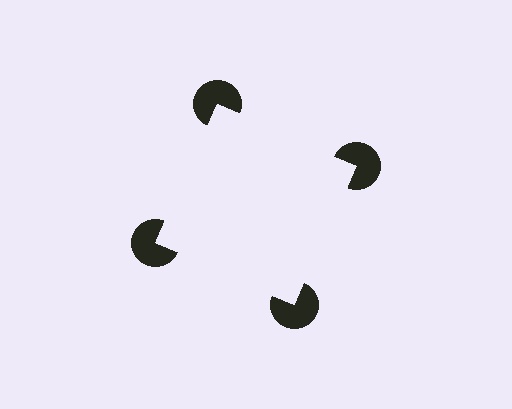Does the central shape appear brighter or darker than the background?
It typically appears slightly brighter than the background, even though no actual brightness change is drawn.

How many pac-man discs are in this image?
There are 4 — one at each vertex of the illusory square.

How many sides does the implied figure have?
4 sides.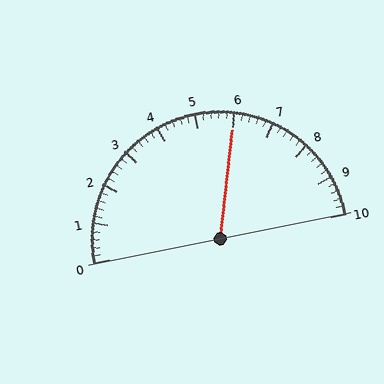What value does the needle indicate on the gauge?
The needle indicates approximately 6.0.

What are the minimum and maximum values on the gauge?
The gauge ranges from 0 to 10.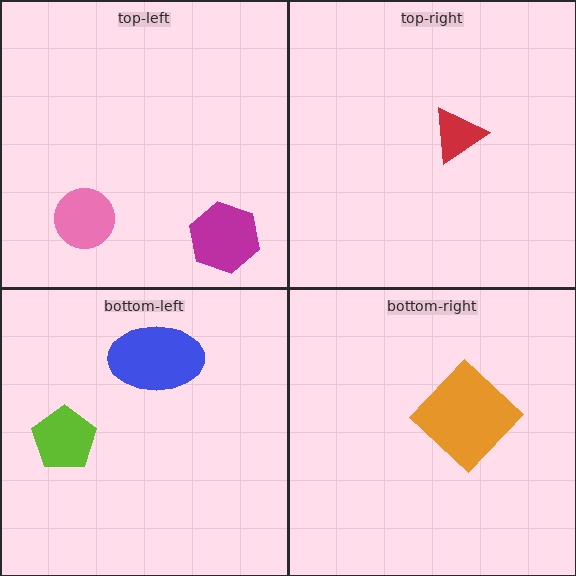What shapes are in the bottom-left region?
The lime pentagon, the blue ellipse.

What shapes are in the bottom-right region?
The orange diamond.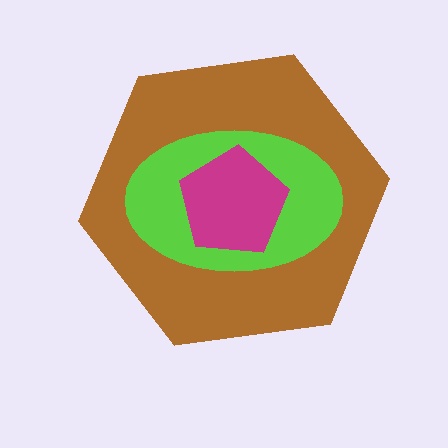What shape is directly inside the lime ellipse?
The magenta pentagon.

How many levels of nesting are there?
3.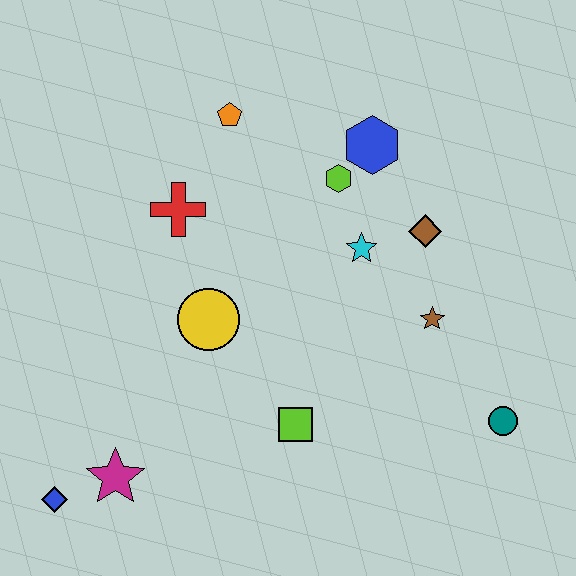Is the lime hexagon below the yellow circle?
No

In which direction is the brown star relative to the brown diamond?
The brown star is below the brown diamond.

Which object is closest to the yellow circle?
The red cross is closest to the yellow circle.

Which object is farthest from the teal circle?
The blue diamond is farthest from the teal circle.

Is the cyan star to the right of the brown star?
No